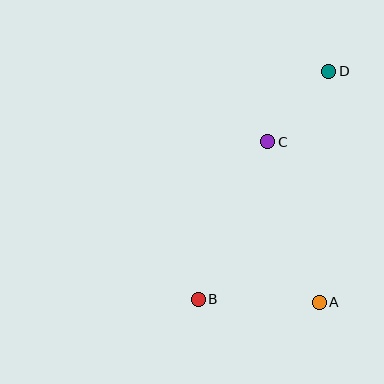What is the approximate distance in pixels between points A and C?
The distance between A and C is approximately 168 pixels.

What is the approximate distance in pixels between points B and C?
The distance between B and C is approximately 172 pixels.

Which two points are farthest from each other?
Points B and D are farthest from each other.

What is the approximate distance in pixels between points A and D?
The distance between A and D is approximately 231 pixels.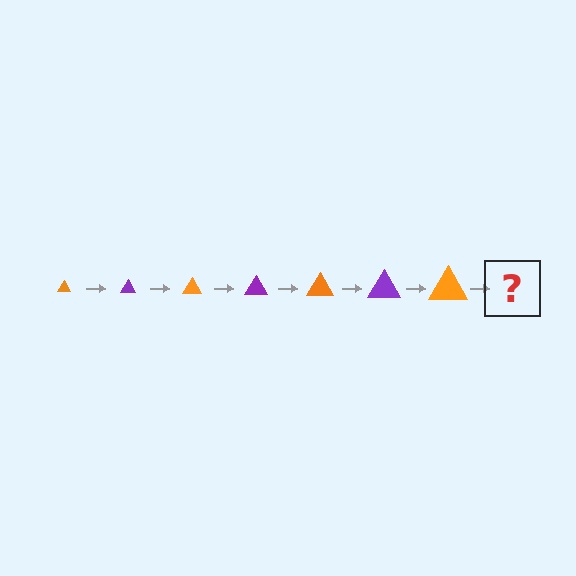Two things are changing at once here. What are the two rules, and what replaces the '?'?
The two rules are that the triangle grows larger each step and the color cycles through orange and purple. The '?' should be a purple triangle, larger than the previous one.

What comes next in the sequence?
The next element should be a purple triangle, larger than the previous one.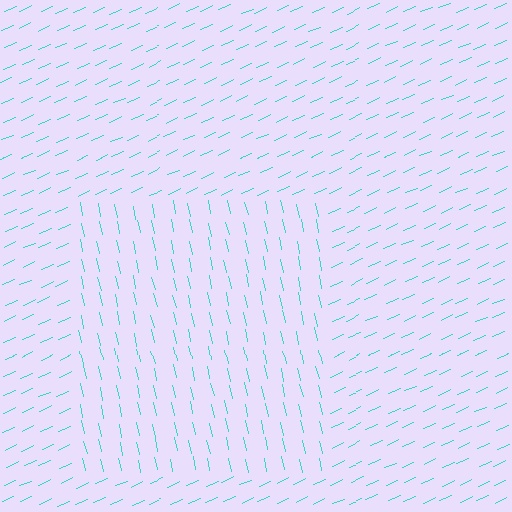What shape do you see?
I see a rectangle.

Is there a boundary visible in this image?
Yes, there is a texture boundary formed by a change in line orientation.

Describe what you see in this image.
The image is filled with small cyan line segments. A rectangle region in the image has lines oriented differently from the surrounding lines, creating a visible texture boundary.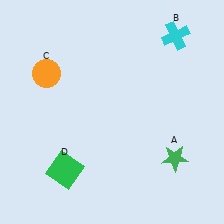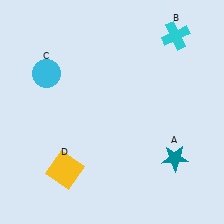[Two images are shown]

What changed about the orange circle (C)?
In Image 1, C is orange. In Image 2, it changed to cyan.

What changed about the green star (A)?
In Image 1, A is green. In Image 2, it changed to teal.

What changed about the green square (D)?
In Image 1, D is green. In Image 2, it changed to yellow.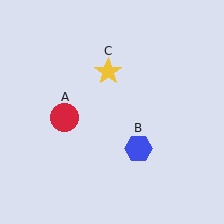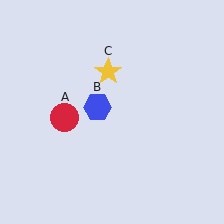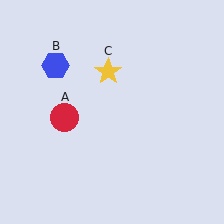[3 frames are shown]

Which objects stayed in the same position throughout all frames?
Red circle (object A) and yellow star (object C) remained stationary.